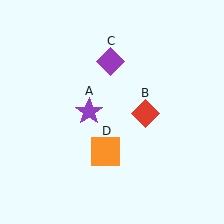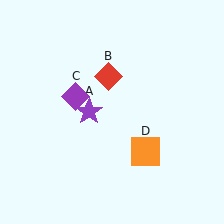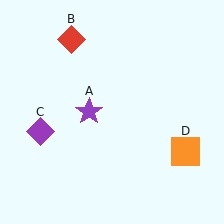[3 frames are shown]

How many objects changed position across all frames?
3 objects changed position: red diamond (object B), purple diamond (object C), orange square (object D).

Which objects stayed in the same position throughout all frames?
Purple star (object A) remained stationary.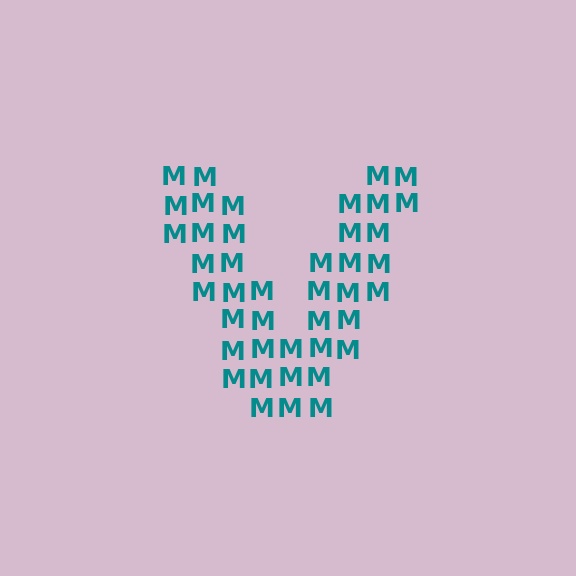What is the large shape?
The large shape is the letter V.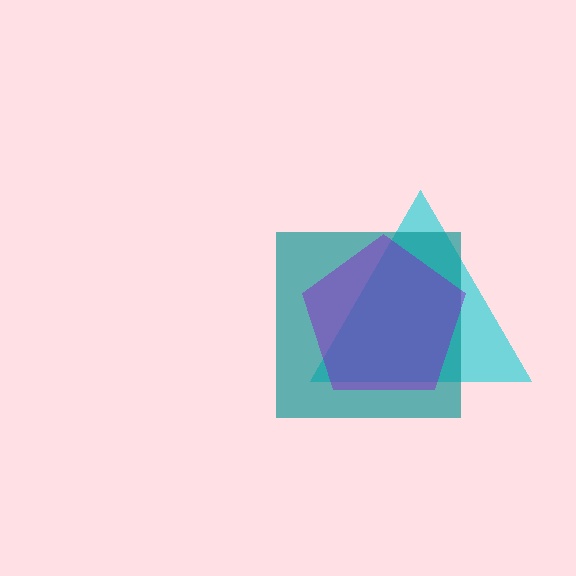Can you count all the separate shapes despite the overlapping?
Yes, there are 3 separate shapes.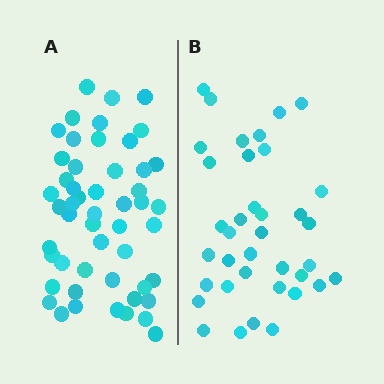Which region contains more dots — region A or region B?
Region A (the left region) has more dots.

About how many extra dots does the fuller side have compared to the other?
Region A has approximately 15 more dots than region B.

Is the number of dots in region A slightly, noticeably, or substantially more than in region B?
Region A has noticeably more, but not dramatically so. The ratio is roughly 1.4 to 1.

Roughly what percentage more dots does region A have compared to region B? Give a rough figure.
About 40% more.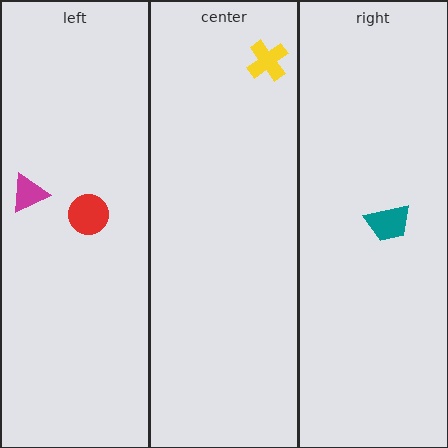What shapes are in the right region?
The teal trapezoid.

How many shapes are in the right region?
1.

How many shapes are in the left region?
2.